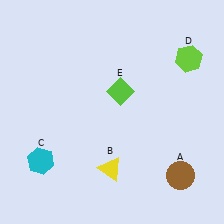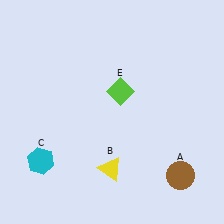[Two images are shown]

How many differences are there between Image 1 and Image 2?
There is 1 difference between the two images.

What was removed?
The lime hexagon (D) was removed in Image 2.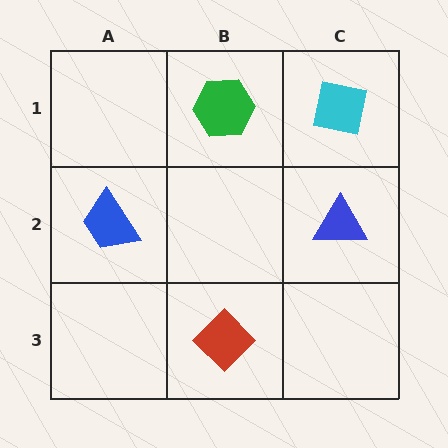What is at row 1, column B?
A green hexagon.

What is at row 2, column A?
A blue trapezoid.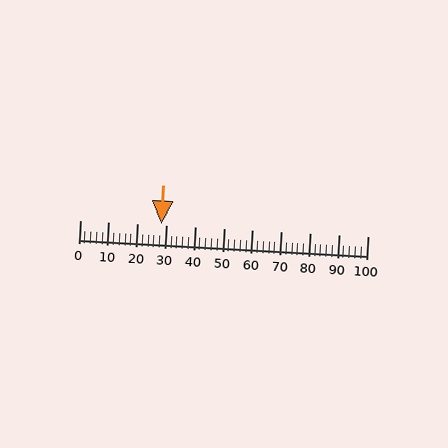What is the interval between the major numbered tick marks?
The major tick marks are spaced 10 units apart.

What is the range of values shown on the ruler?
The ruler shows values from 0 to 100.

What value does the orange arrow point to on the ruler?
The orange arrow points to approximately 28.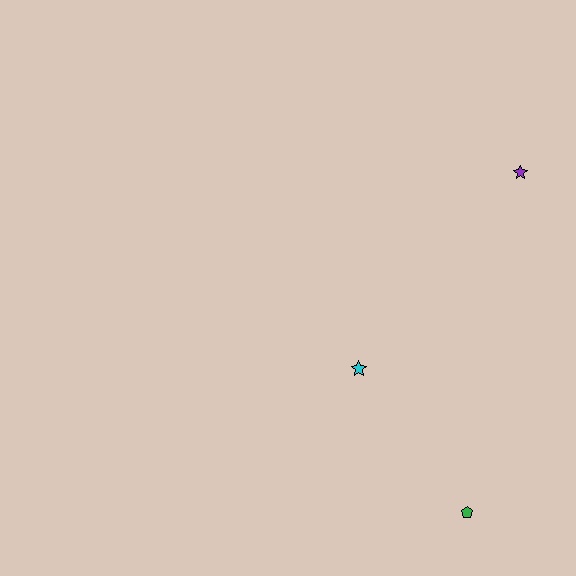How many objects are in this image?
There are 3 objects.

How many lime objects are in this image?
There are no lime objects.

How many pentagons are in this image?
There is 1 pentagon.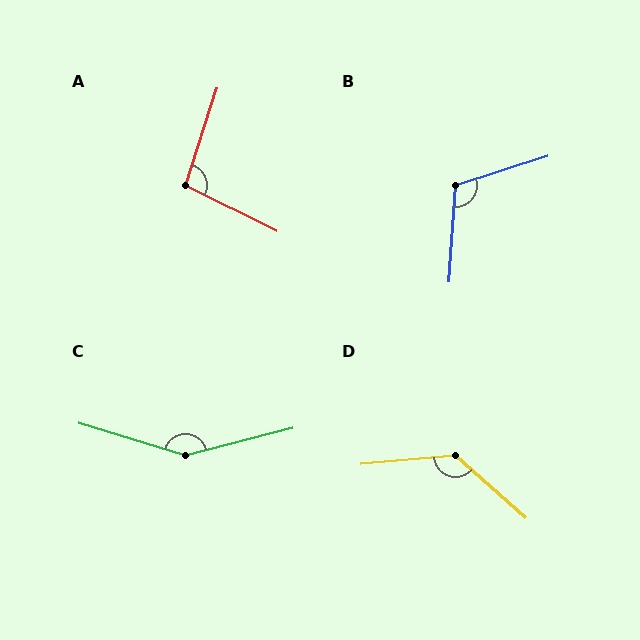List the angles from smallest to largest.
A (98°), B (112°), D (133°), C (149°).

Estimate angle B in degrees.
Approximately 112 degrees.